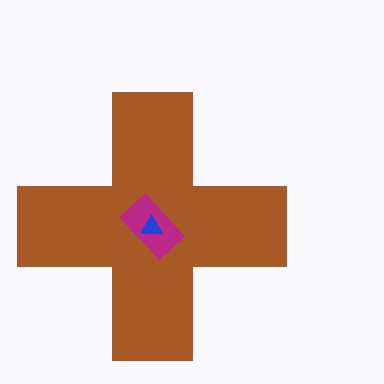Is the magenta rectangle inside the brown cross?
Yes.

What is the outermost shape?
The brown cross.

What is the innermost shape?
The blue triangle.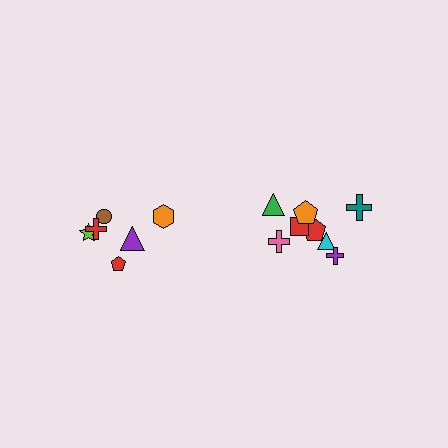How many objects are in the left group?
There are 6 objects.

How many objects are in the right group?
There are 8 objects.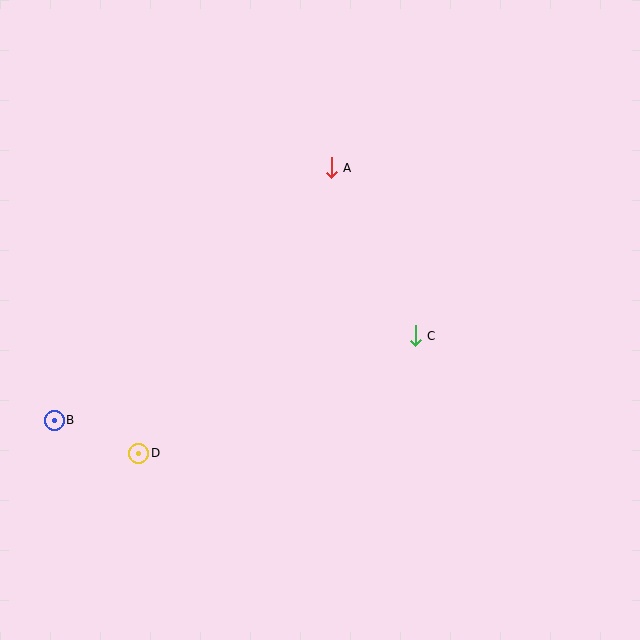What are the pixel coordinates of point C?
Point C is at (415, 336).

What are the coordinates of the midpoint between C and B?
The midpoint between C and B is at (235, 378).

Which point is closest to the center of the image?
Point C at (415, 336) is closest to the center.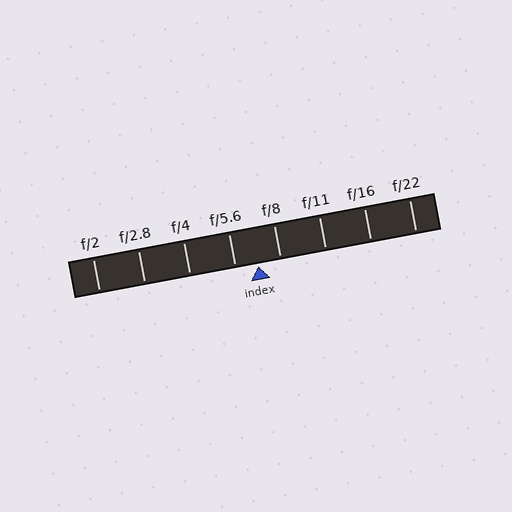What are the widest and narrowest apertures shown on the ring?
The widest aperture shown is f/2 and the narrowest is f/22.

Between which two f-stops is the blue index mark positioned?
The index mark is between f/5.6 and f/8.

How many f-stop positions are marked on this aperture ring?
There are 8 f-stop positions marked.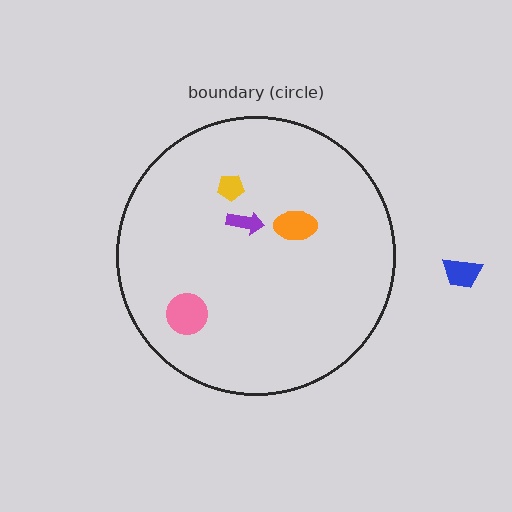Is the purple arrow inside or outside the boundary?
Inside.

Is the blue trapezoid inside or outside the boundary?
Outside.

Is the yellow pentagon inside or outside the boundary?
Inside.